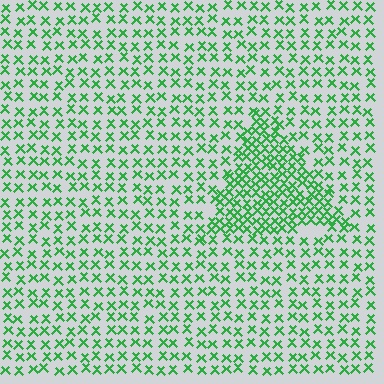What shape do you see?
I see a triangle.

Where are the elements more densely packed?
The elements are more densely packed inside the triangle boundary.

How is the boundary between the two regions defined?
The boundary is defined by a change in element density (approximately 2.1x ratio). All elements are the same color, size, and shape.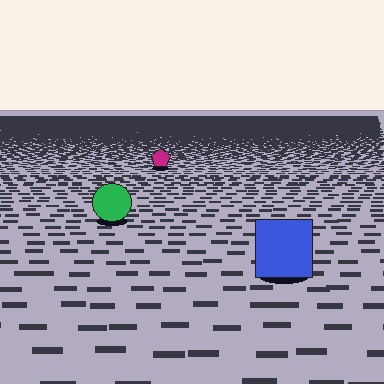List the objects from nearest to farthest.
From nearest to farthest: the blue square, the green circle, the magenta pentagon.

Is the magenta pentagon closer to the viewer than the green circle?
No. The green circle is closer — you can tell from the texture gradient: the ground texture is coarser near it.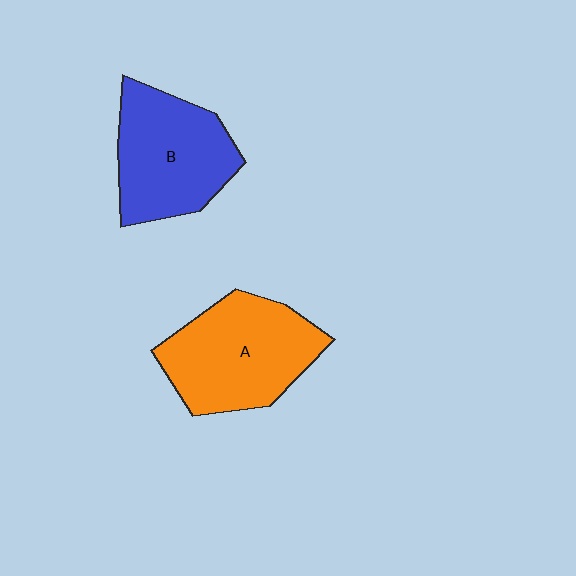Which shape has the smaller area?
Shape B (blue).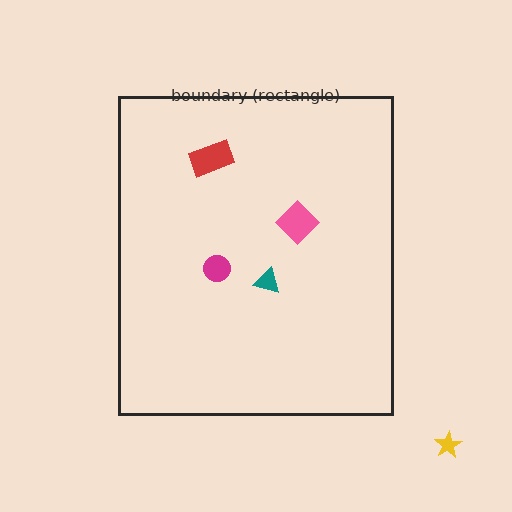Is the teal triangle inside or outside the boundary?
Inside.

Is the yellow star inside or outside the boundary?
Outside.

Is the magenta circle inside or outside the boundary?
Inside.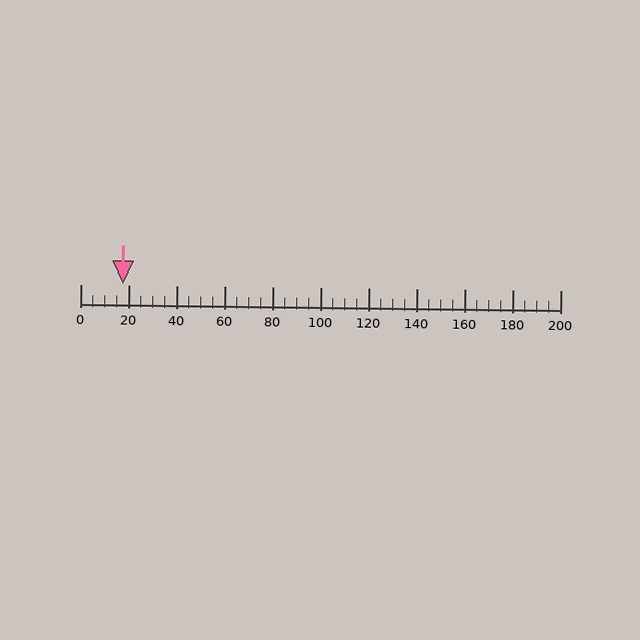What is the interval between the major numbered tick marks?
The major tick marks are spaced 20 units apart.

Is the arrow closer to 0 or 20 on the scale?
The arrow is closer to 20.